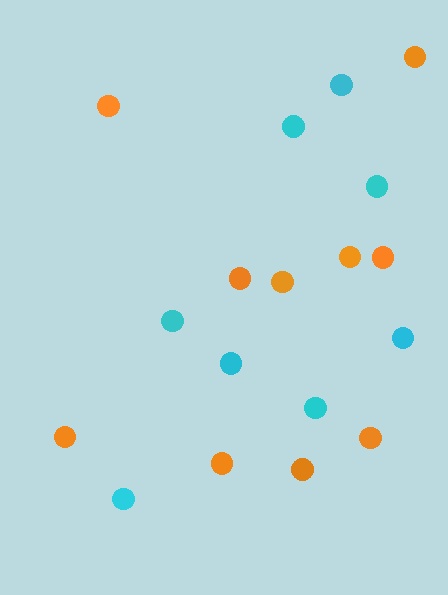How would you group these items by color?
There are 2 groups: one group of orange circles (10) and one group of cyan circles (8).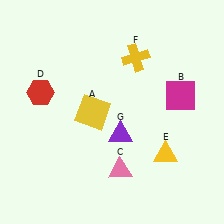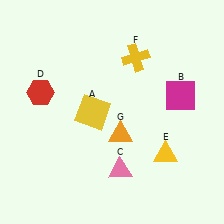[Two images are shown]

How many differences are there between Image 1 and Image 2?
There is 1 difference between the two images.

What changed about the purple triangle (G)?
In Image 1, G is purple. In Image 2, it changed to orange.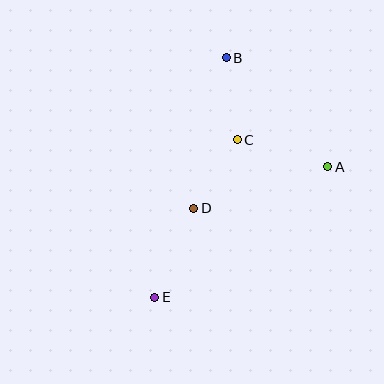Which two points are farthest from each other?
Points B and E are farthest from each other.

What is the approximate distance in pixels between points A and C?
The distance between A and C is approximately 94 pixels.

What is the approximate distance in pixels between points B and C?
The distance between B and C is approximately 83 pixels.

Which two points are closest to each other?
Points C and D are closest to each other.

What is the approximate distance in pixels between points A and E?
The distance between A and E is approximately 217 pixels.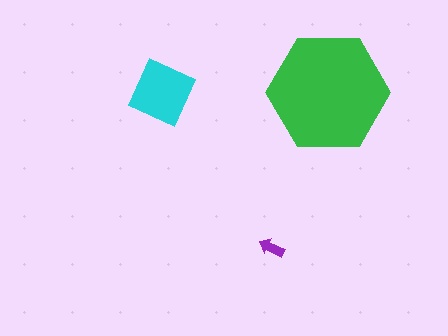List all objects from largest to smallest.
The green hexagon, the cyan diamond, the purple arrow.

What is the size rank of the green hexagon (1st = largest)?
1st.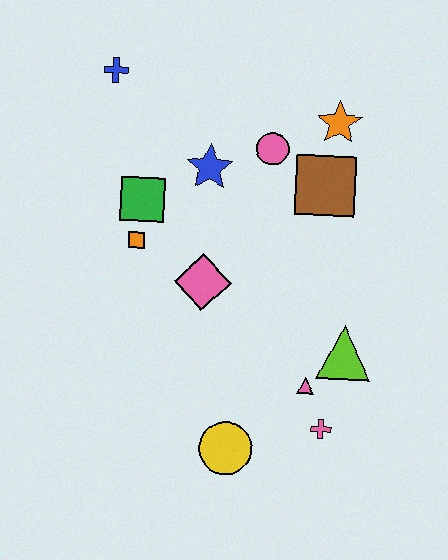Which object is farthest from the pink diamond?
The blue cross is farthest from the pink diamond.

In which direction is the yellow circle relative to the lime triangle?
The yellow circle is to the left of the lime triangle.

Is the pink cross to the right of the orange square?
Yes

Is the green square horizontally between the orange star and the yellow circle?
No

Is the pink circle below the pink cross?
No